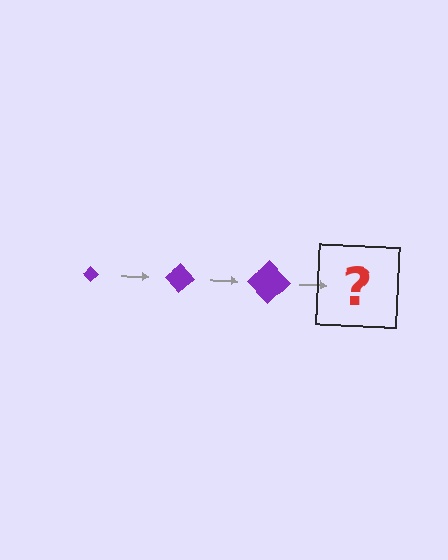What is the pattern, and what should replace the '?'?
The pattern is that the diamond gets progressively larger each step. The '?' should be a purple diamond, larger than the previous one.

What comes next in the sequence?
The next element should be a purple diamond, larger than the previous one.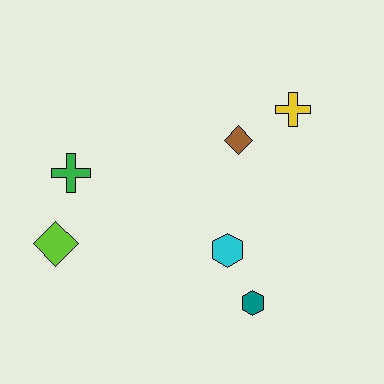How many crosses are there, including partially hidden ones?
There are 2 crosses.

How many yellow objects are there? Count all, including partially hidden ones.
There is 1 yellow object.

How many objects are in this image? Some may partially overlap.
There are 6 objects.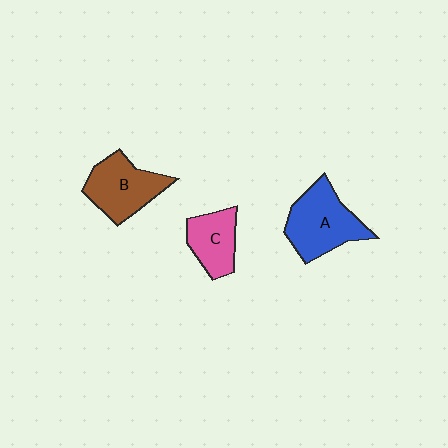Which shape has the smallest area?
Shape C (pink).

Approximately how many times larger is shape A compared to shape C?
Approximately 1.5 times.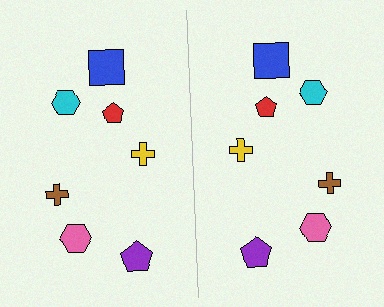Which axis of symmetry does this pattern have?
The pattern has a vertical axis of symmetry running through the center of the image.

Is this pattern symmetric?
Yes, this pattern has bilateral (reflection) symmetry.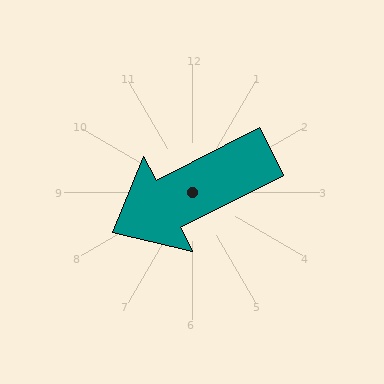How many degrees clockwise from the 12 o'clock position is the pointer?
Approximately 243 degrees.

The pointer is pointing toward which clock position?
Roughly 8 o'clock.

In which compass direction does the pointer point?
Southwest.